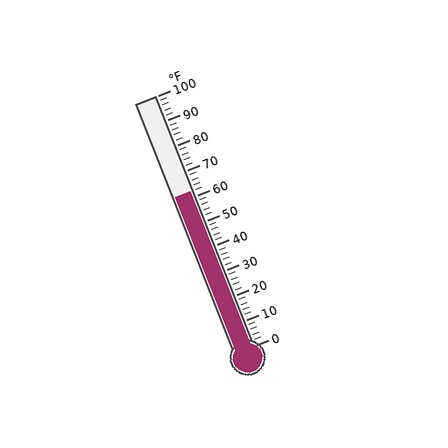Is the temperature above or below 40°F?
The temperature is above 40°F.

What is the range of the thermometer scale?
The thermometer scale ranges from 0°F to 100°F.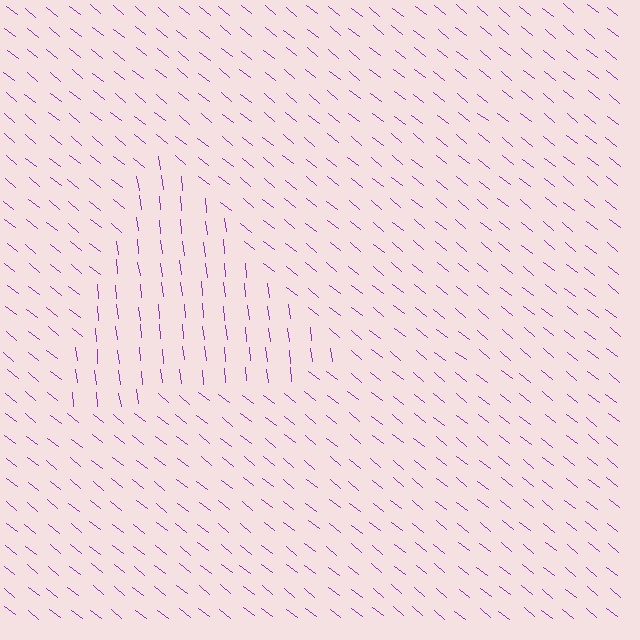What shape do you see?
I see a triangle.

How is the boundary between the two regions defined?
The boundary is defined purely by a change in line orientation (approximately 45 degrees difference). All lines are the same color and thickness.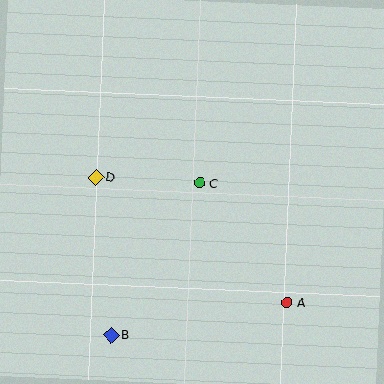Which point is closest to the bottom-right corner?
Point A is closest to the bottom-right corner.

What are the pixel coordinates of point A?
Point A is at (287, 302).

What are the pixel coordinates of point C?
Point C is at (200, 183).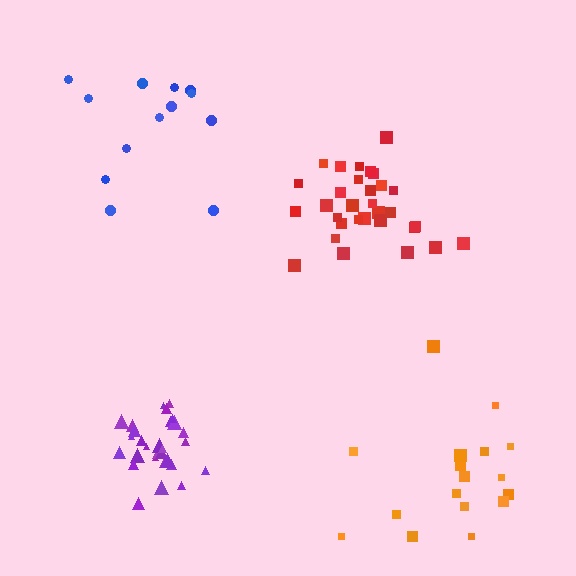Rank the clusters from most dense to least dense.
purple, red, orange, blue.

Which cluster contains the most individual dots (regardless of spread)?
Red (31).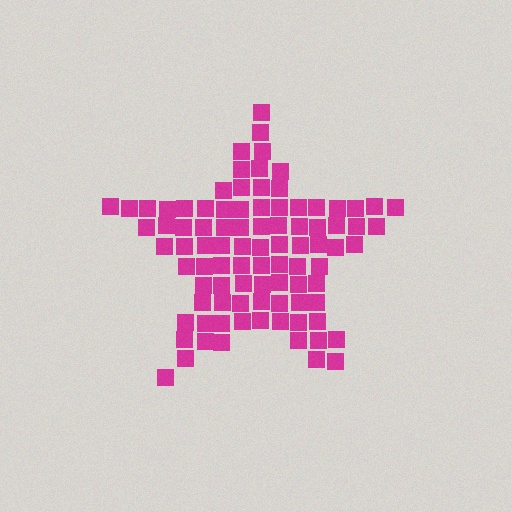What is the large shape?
The large shape is a star.